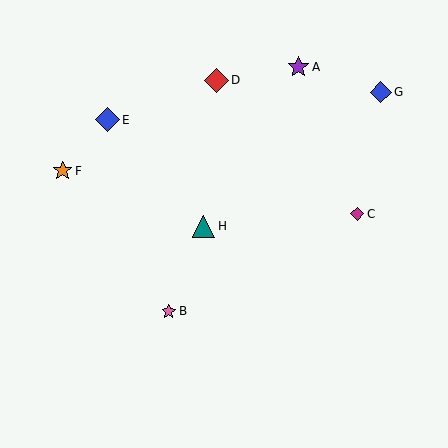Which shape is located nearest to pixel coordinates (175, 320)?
The pink star (labeled B) at (169, 311) is nearest to that location.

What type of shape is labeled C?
Shape C is a magenta diamond.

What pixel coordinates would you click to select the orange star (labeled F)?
Click at (63, 171) to select the orange star F.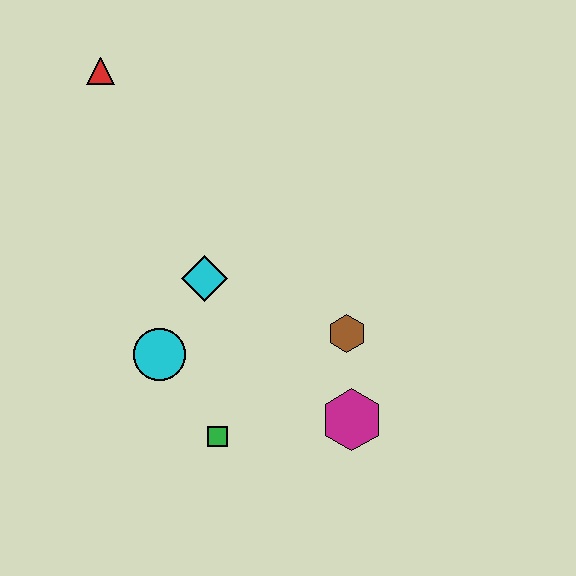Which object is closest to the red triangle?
The cyan diamond is closest to the red triangle.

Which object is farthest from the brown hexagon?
The red triangle is farthest from the brown hexagon.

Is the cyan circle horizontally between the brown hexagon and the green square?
No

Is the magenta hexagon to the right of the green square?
Yes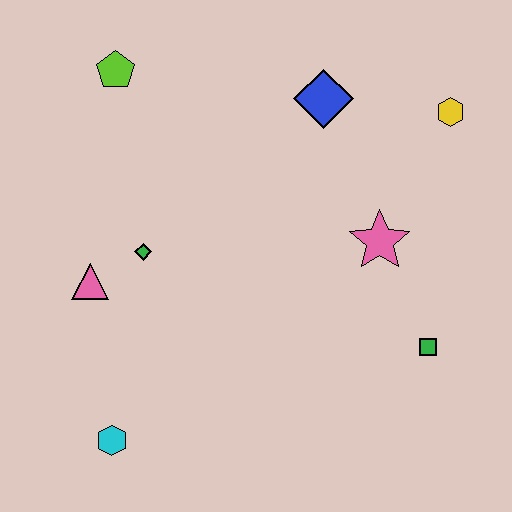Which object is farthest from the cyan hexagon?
The yellow hexagon is farthest from the cyan hexagon.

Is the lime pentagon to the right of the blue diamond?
No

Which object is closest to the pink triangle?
The green diamond is closest to the pink triangle.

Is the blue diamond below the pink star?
No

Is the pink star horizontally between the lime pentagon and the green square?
Yes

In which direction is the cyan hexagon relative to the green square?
The cyan hexagon is to the left of the green square.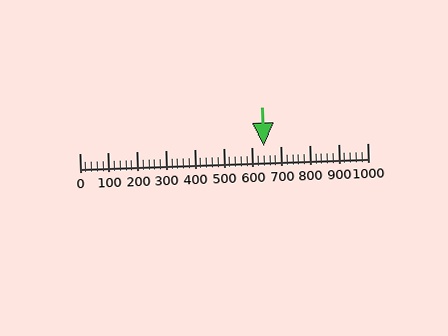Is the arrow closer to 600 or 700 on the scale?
The arrow is closer to 600.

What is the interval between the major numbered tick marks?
The major tick marks are spaced 100 units apart.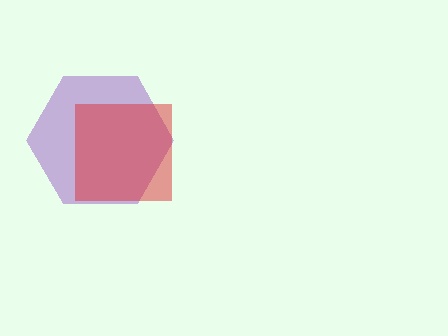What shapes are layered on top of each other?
The layered shapes are: a purple hexagon, a red square.